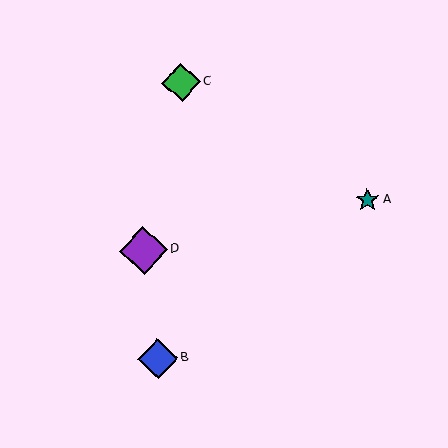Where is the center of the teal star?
The center of the teal star is at (368, 200).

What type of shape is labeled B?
Shape B is a blue diamond.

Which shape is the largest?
The purple diamond (labeled D) is the largest.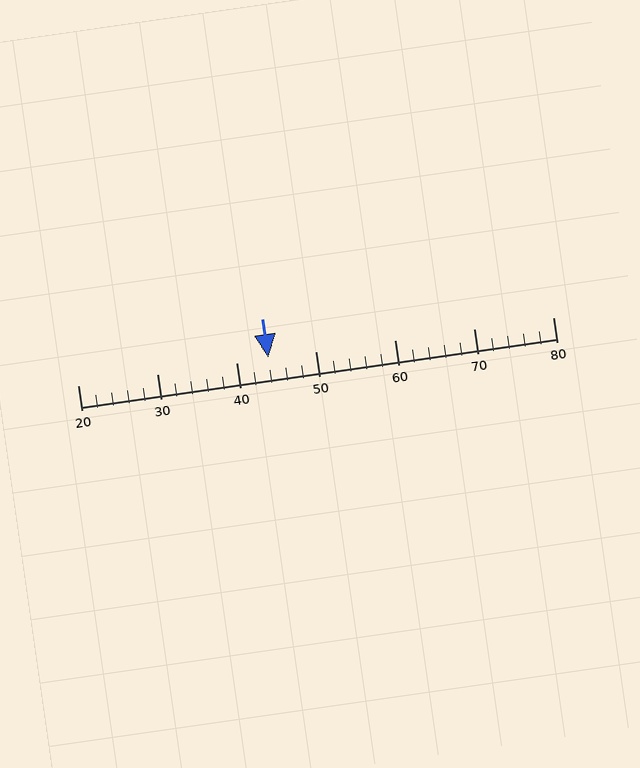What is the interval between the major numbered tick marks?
The major tick marks are spaced 10 units apart.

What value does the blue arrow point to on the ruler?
The blue arrow points to approximately 44.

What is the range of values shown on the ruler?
The ruler shows values from 20 to 80.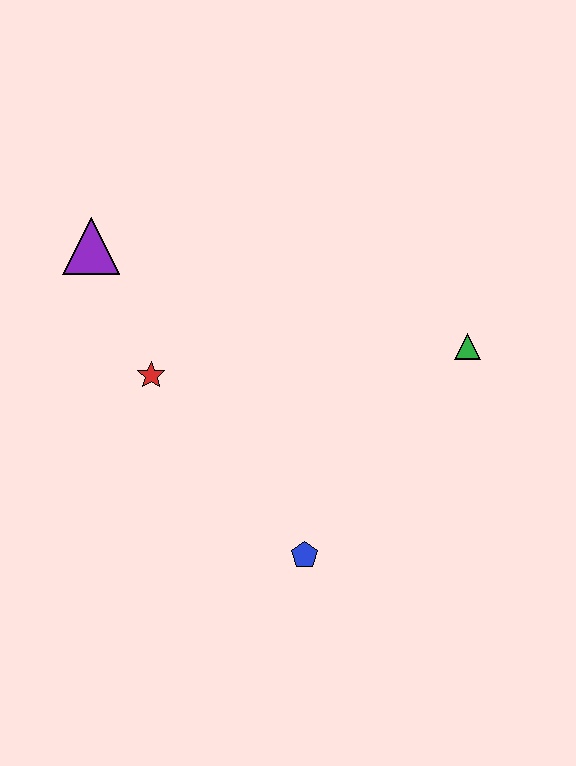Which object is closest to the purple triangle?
The red star is closest to the purple triangle.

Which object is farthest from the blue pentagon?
The purple triangle is farthest from the blue pentagon.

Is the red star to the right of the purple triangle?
Yes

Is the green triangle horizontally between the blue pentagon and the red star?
No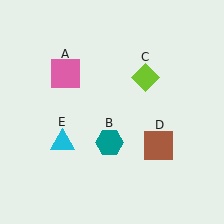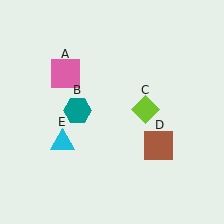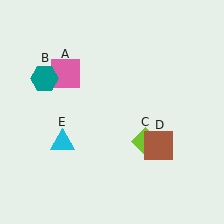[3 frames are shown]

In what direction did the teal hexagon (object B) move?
The teal hexagon (object B) moved up and to the left.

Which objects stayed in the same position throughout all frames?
Pink square (object A) and brown square (object D) and cyan triangle (object E) remained stationary.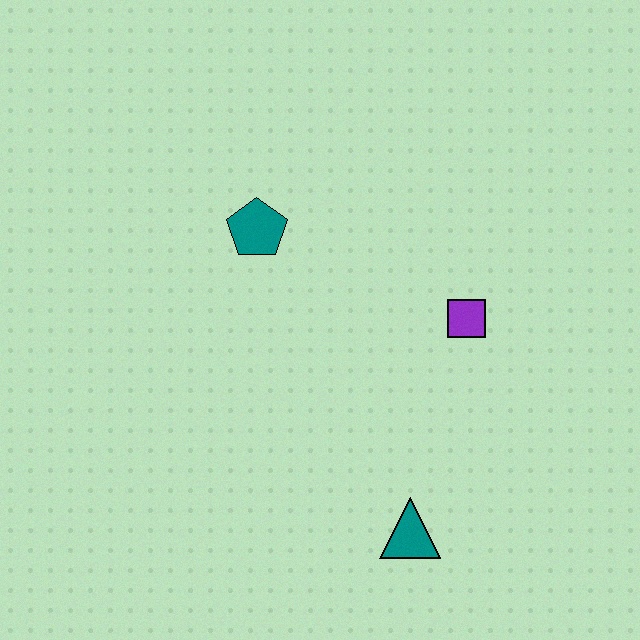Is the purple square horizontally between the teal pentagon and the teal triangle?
No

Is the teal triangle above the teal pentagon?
No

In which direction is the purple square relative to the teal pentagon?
The purple square is to the right of the teal pentagon.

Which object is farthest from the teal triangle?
The teal pentagon is farthest from the teal triangle.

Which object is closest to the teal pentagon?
The purple square is closest to the teal pentagon.